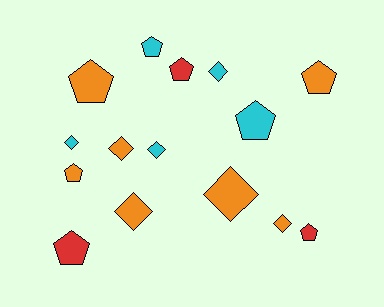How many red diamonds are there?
There are no red diamonds.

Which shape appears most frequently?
Pentagon, with 8 objects.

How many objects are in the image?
There are 15 objects.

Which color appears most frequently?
Orange, with 7 objects.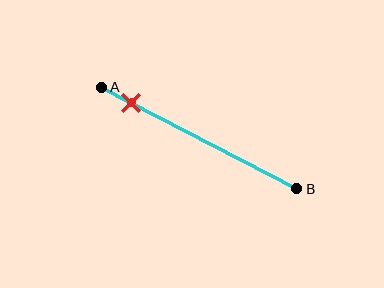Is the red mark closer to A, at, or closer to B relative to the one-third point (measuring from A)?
The red mark is closer to point A than the one-third point of segment AB.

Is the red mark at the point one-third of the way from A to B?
No, the mark is at about 15% from A, not at the 33% one-third point.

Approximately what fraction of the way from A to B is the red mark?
The red mark is approximately 15% of the way from A to B.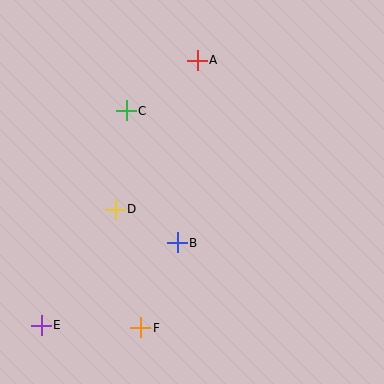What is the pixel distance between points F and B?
The distance between F and B is 93 pixels.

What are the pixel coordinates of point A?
Point A is at (197, 60).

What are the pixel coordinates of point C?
Point C is at (126, 111).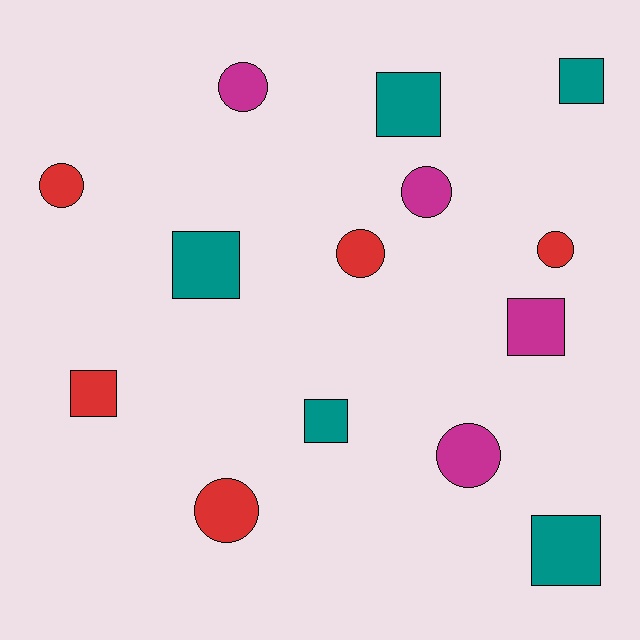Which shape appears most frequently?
Circle, with 7 objects.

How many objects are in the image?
There are 14 objects.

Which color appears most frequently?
Red, with 5 objects.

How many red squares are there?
There is 1 red square.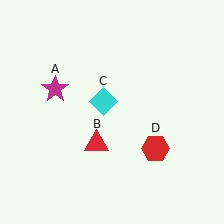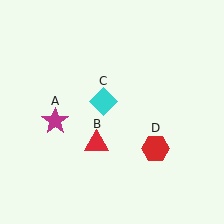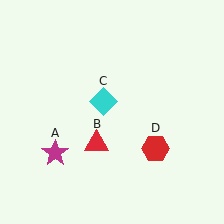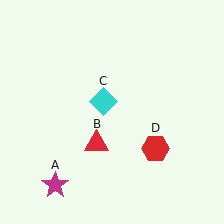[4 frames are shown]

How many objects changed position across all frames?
1 object changed position: magenta star (object A).